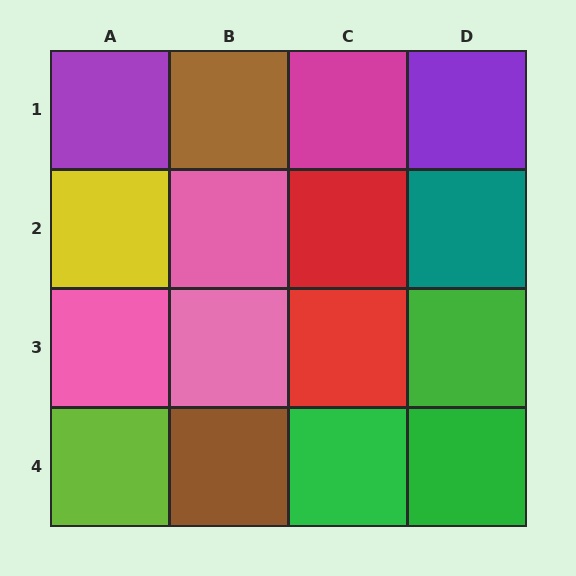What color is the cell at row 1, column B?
Brown.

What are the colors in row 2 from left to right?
Yellow, pink, red, teal.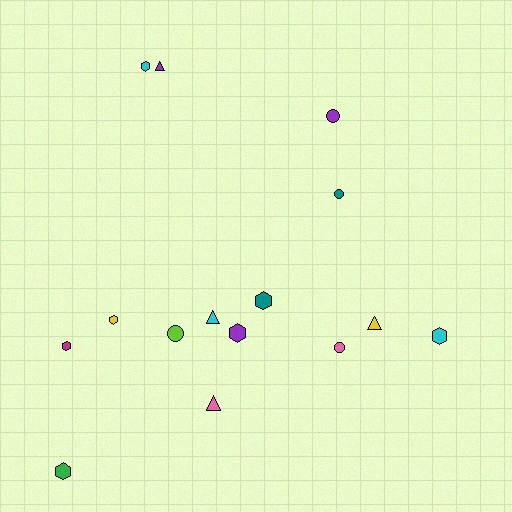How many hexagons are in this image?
There are 7 hexagons.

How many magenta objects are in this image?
There is 1 magenta object.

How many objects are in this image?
There are 15 objects.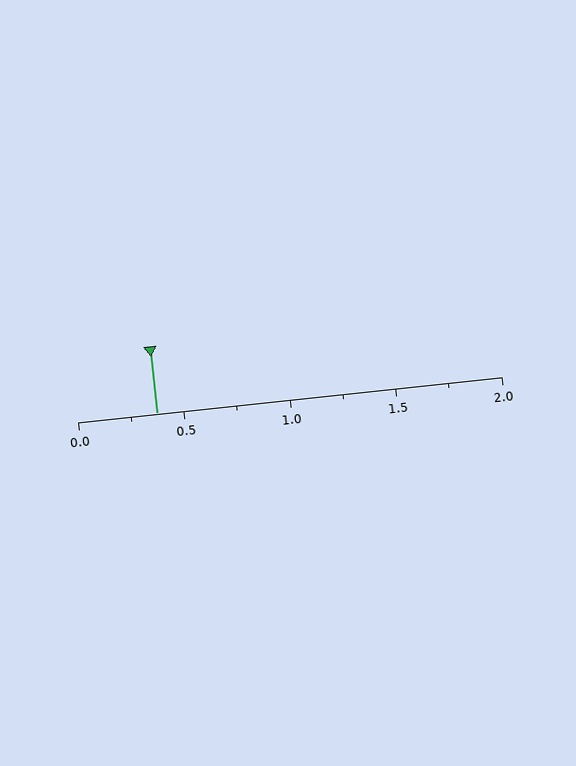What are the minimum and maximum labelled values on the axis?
The axis runs from 0.0 to 2.0.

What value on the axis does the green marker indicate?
The marker indicates approximately 0.38.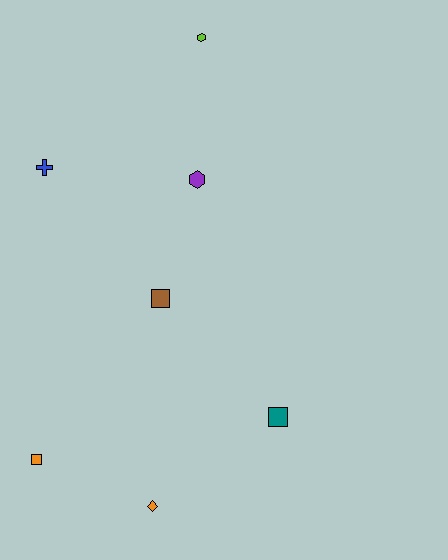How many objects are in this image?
There are 7 objects.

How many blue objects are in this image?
There is 1 blue object.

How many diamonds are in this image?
There is 1 diamond.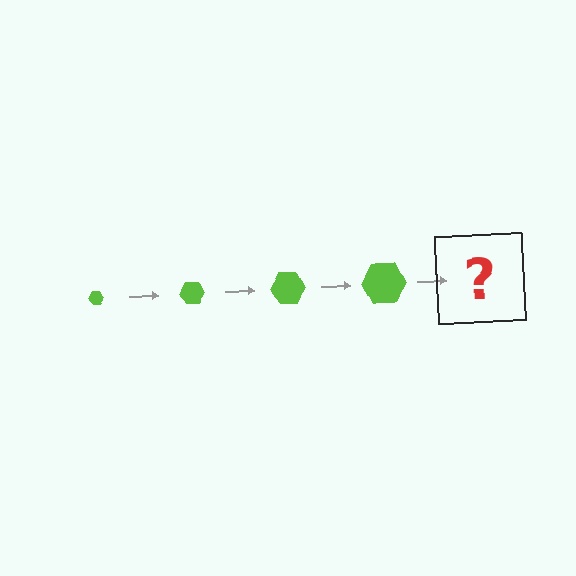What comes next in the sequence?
The next element should be a lime hexagon, larger than the previous one.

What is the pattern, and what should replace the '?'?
The pattern is that the hexagon gets progressively larger each step. The '?' should be a lime hexagon, larger than the previous one.